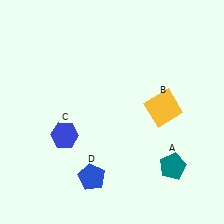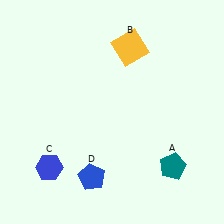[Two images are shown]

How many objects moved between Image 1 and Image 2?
2 objects moved between the two images.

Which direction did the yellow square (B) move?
The yellow square (B) moved up.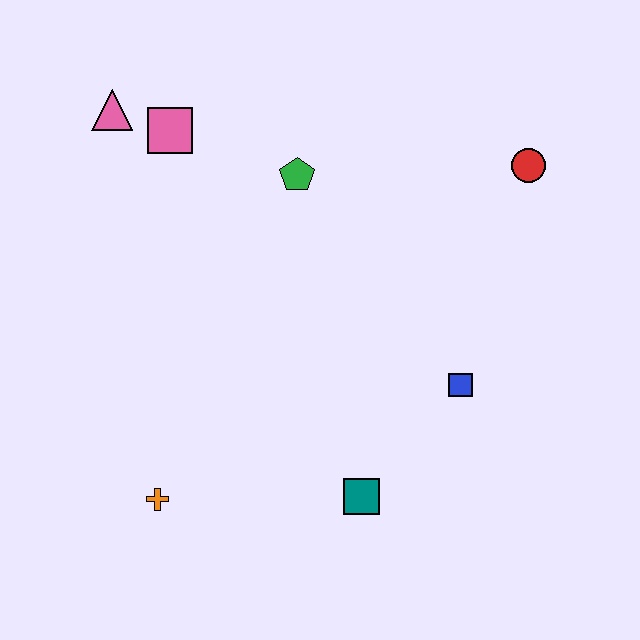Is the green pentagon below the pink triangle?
Yes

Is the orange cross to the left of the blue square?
Yes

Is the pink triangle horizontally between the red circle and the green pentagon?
No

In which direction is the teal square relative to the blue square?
The teal square is below the blue square.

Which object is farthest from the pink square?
The teal square is farthest from the pink square.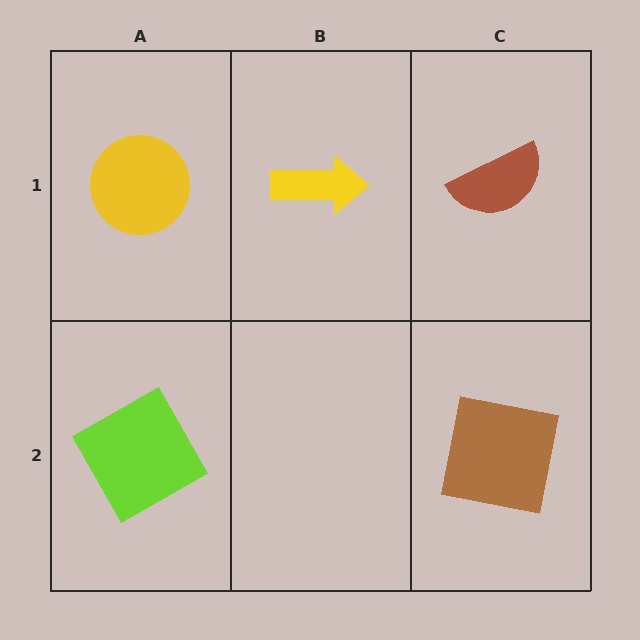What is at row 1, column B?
A yellow arrow.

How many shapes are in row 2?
2 shapes.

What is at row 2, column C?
A brown square.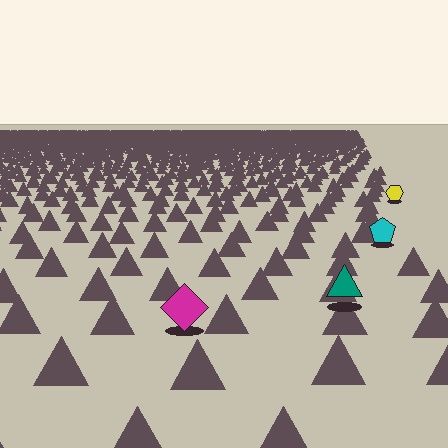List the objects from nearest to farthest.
From nearest to farthest: the magenta diamond, the teal triangle, the cyan pentagon, the yellow hexagon.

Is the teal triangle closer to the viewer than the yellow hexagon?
Yes. The teal triangle is closer — you can tell from the texture gradient: the ground texture is coarser near it.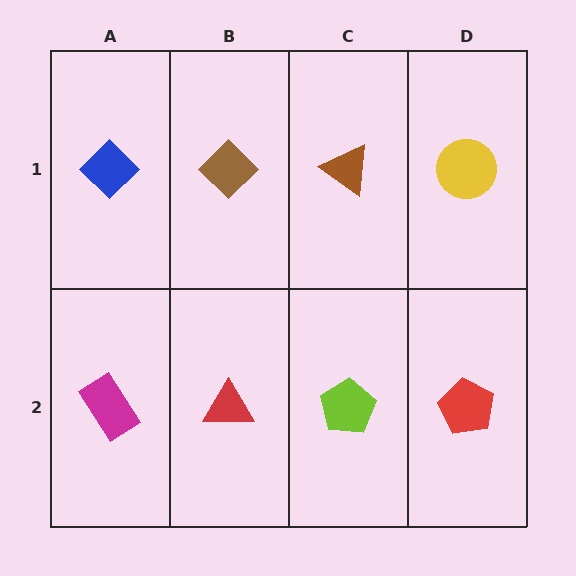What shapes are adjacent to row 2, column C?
A brown triangle (row 1, column C), a red triangle (row 2, column B), a red pentagon (row 2, column D).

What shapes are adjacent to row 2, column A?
A blue diamond (row 1, column A), a red triangle (row 2, column B).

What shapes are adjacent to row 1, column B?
A red triangle (row 2, column B), a blue diamond (row 1, column A), a brown triangle (row 1, column C).